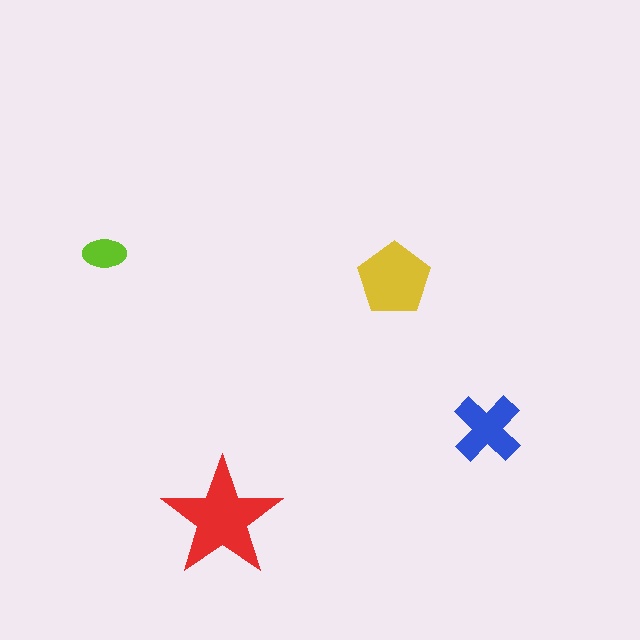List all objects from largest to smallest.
The red star, the yellow pentagon, the blue cross, the lime ellipse.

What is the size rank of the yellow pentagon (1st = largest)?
2nd.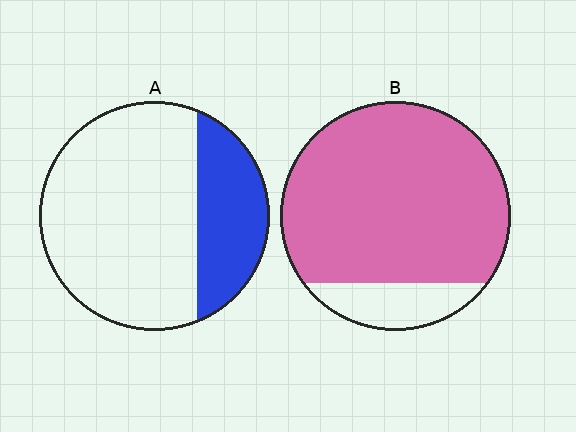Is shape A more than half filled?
No.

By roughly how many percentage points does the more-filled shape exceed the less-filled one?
By roughly 60 percentage points (B over A).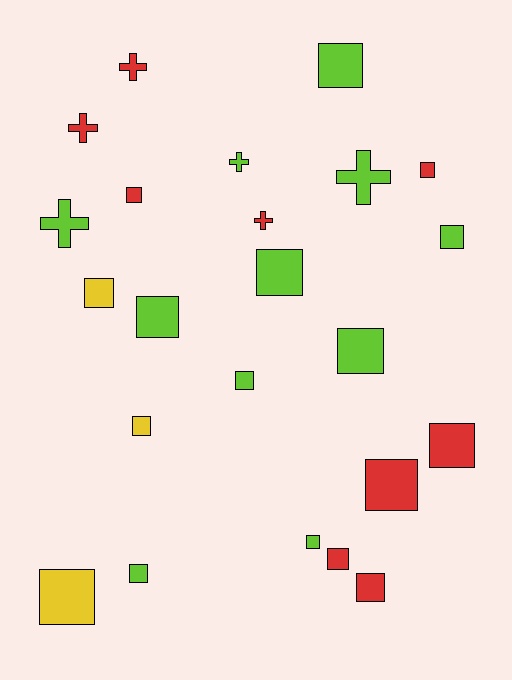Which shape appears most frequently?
Square, with 17 objects.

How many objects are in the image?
There are 23 objects.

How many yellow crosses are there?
There are no yellow crosses.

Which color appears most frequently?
Lime, with 11 objects.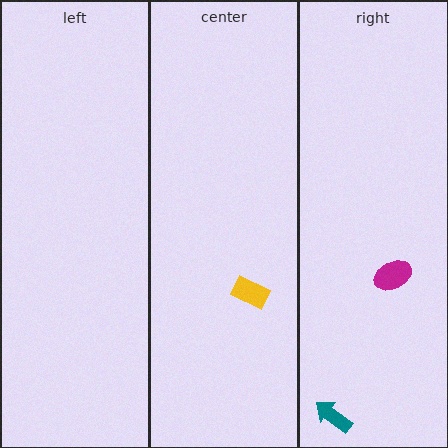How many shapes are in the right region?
2.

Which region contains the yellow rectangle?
The center region.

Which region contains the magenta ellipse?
The right region.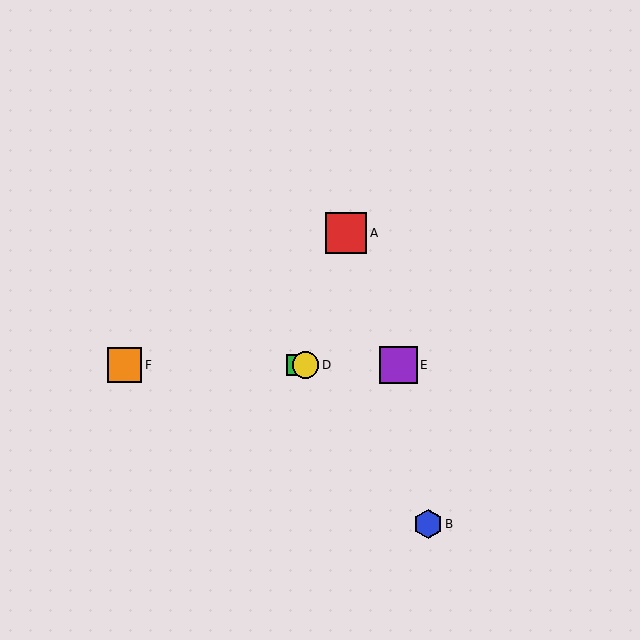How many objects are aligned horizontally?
4 objects (C, D, E, F) are aligned horizontally.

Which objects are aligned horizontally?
Objects C, D, E, F are aligned horizontally.